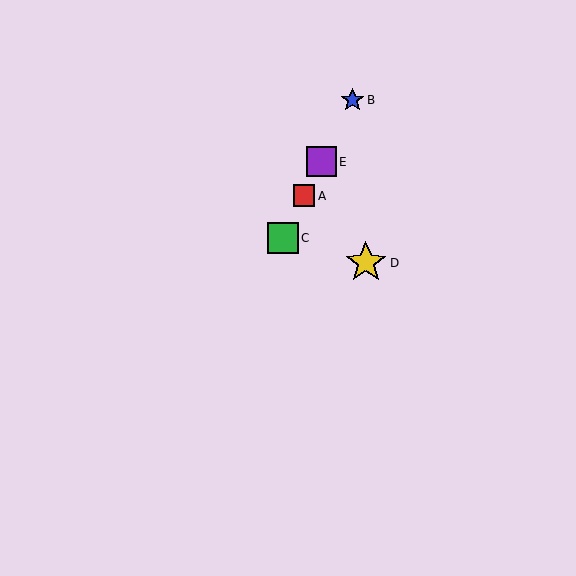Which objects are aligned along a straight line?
Objects A, B, C, E are aligned along a straight line.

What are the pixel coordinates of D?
Object D is at (366, 263).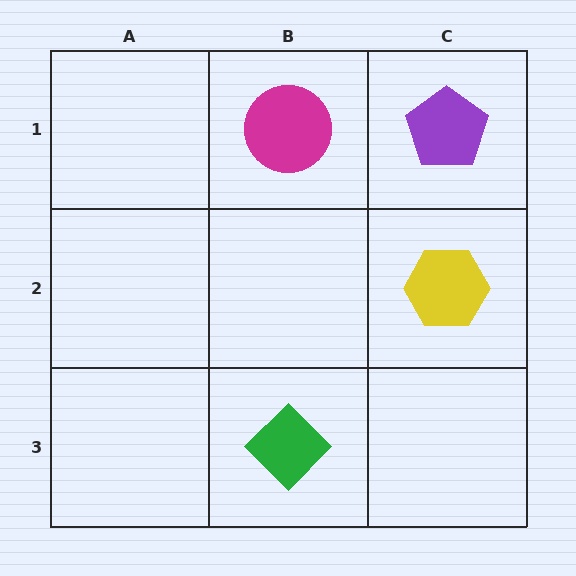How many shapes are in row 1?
2 shapes.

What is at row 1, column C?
A purple pentagon.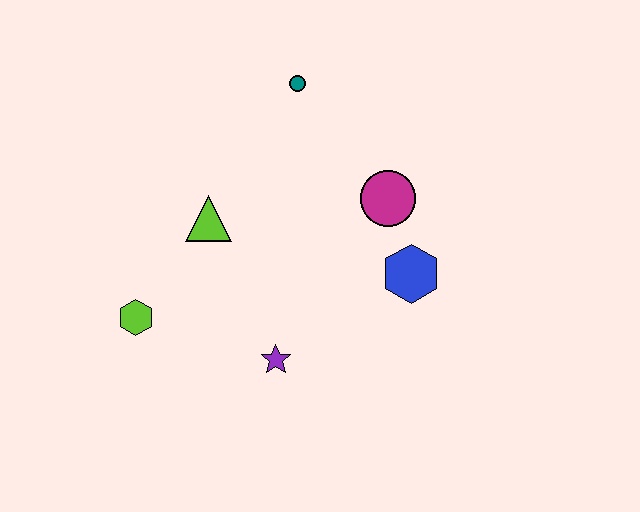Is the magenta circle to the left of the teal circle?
No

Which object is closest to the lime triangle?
The lime hexagon is closest to the lime triangle.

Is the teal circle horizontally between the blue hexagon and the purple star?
Yes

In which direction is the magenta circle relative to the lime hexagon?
The magenta circle is to the right of the lime hexagon.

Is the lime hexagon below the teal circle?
Yes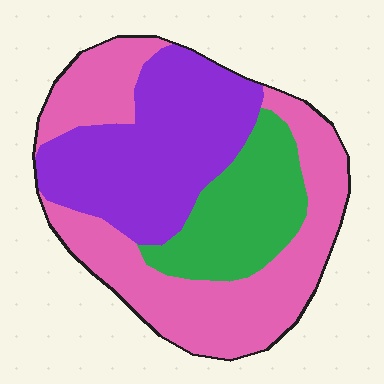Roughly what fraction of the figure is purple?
Purple covers about 35% of the figure.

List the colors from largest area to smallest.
From largest to smallest: pink, purple, green.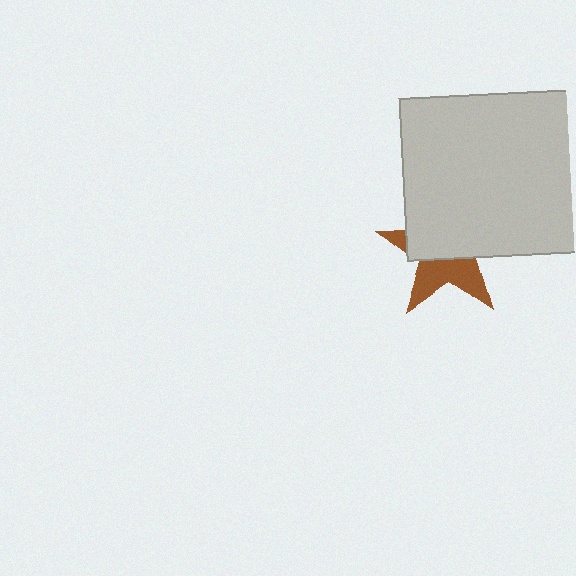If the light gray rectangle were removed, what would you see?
You would see the complete brown star.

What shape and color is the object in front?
The object in front is a light gray rectangle.